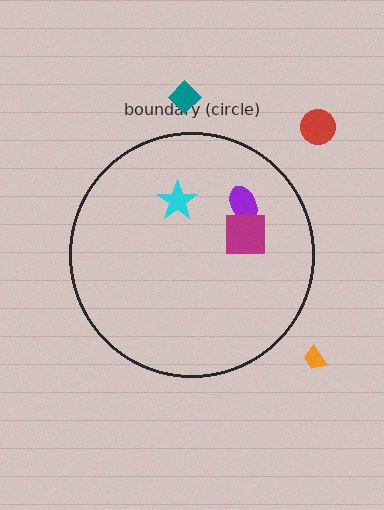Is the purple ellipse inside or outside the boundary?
Inside.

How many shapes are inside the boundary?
3 inside, 3 outside.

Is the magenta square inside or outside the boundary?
Inside.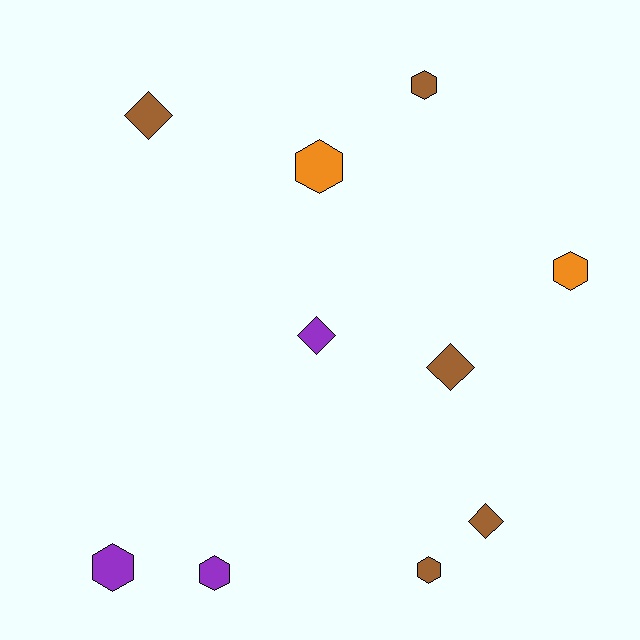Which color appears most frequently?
Brown, with 5 objects.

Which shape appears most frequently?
Hexagon, with 6 objects.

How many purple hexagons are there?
There are 2 purple hexagons.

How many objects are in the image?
There are 10 objects.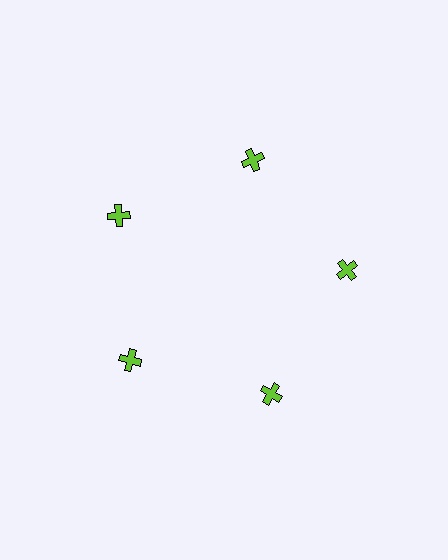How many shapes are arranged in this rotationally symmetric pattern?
There are 5 shapes, arranged in 5 groups of 1.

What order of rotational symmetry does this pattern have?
This pattern has 5-fold rotational symmetry.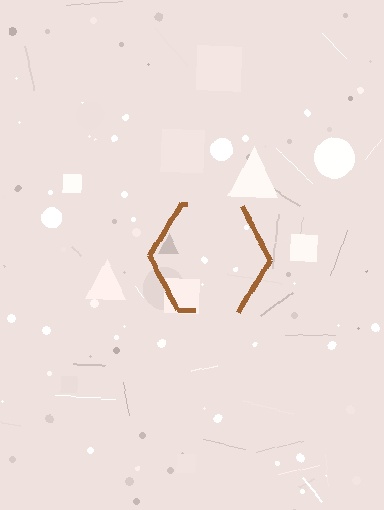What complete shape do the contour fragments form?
The contour fragments form a hexagon.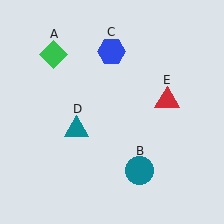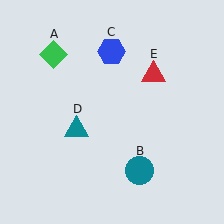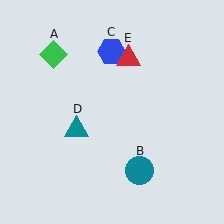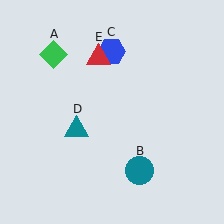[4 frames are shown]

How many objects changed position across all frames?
1 object changed position: red triangle (object E).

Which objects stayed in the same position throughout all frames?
Green diamond (object A) and teal circle (object B) and blue hexagon (object C) and teal triangle (object D) remained stationary.